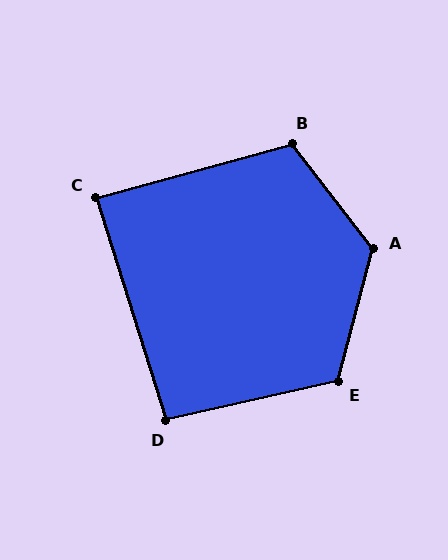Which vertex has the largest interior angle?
A, at approximately 128 degrees.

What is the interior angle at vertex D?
Approximately 94 degrees (approximately right).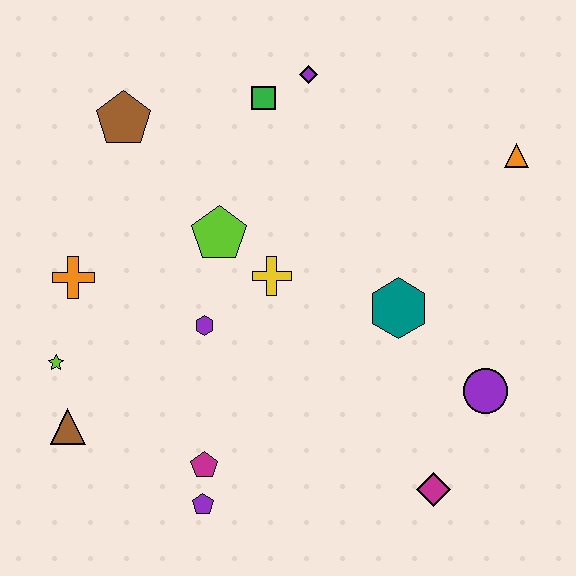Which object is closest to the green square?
The purple diamond is closest to the green square.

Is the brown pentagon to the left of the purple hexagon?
Yes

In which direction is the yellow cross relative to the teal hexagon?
The yellow cross is to the left of the teal hexagon.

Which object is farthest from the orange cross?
The orange triangle is farthest from the orange cross.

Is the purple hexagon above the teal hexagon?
No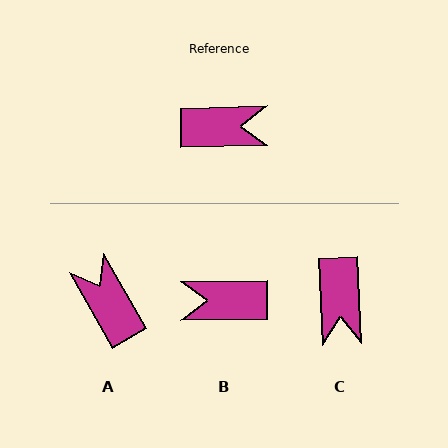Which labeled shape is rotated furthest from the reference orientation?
B, about 180 degrees away.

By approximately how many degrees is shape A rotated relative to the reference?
Approximately 118 degrees counter-clockwise.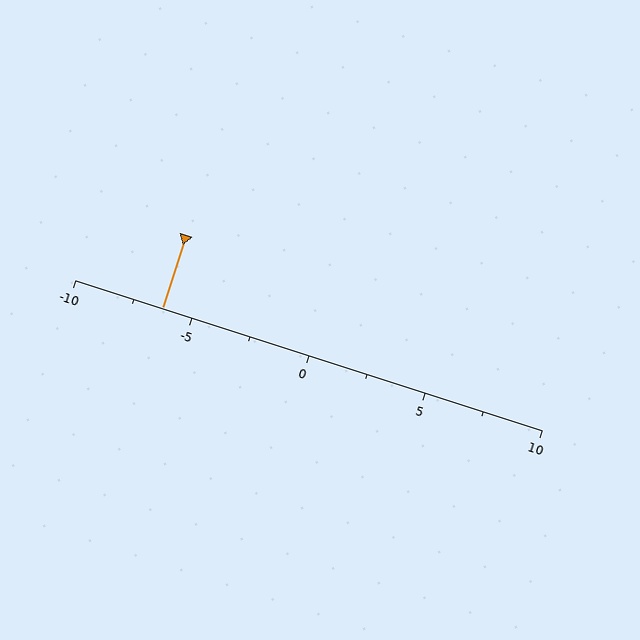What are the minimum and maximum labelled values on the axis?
The axis runs from -10 to 10.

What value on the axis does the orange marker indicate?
The marker indicates approximately -6.2.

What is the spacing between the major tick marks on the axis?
The major ticks are spaced 5 apart.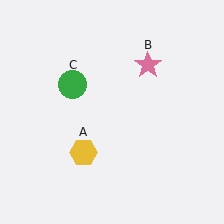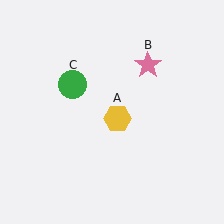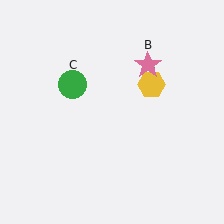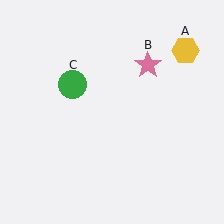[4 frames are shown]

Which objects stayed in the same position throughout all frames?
Pink star (object B) and green circle (object C) remained stationary.